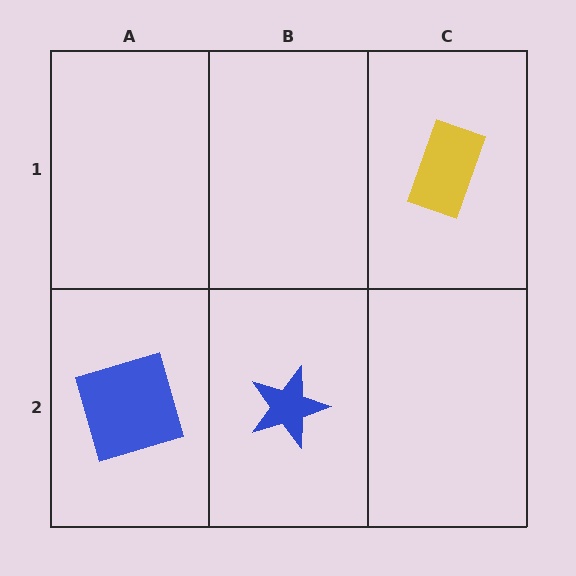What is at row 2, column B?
A blue star.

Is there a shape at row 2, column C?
No, that cell is empty.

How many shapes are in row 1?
1 shape.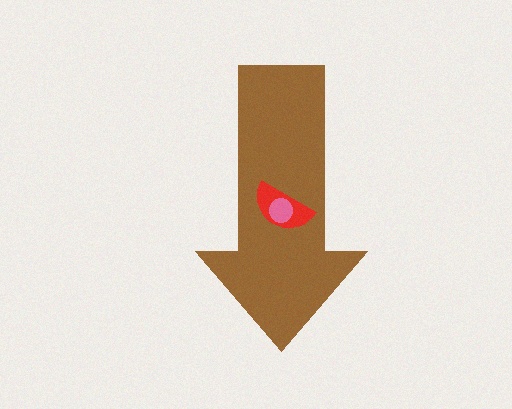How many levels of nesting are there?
3.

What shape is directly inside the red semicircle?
The pink circle.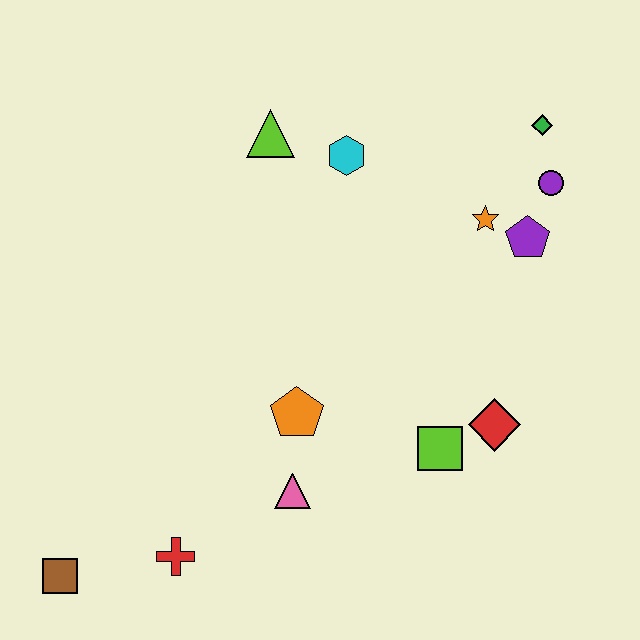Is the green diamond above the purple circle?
Yes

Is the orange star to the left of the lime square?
No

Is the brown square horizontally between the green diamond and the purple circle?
No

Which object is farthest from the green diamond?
The brown square is farthest from the green diamond.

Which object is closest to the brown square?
The red cross is closest to the brown square.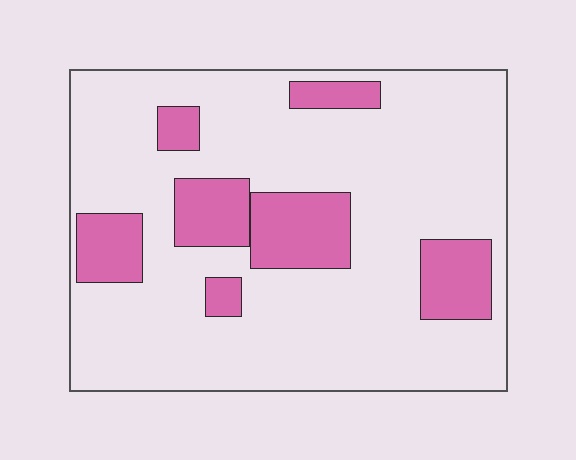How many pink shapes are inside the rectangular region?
7.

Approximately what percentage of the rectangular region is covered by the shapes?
Approximately 20%.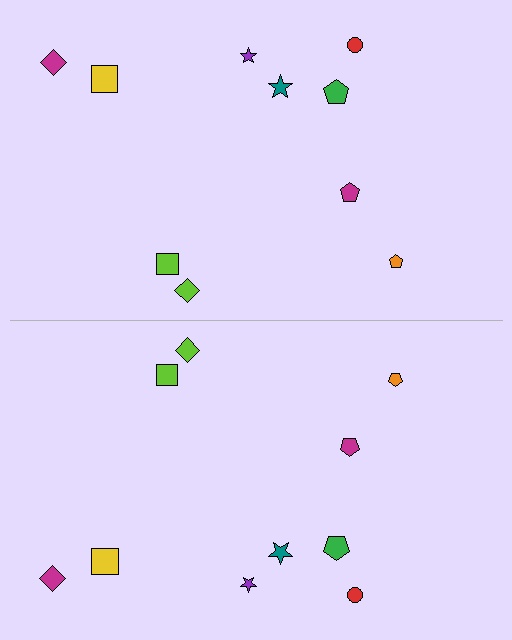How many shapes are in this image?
There are 20 shapes in this image.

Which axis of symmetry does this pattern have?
The pattern has a horizontal axis of symmetry running through the center of the image.